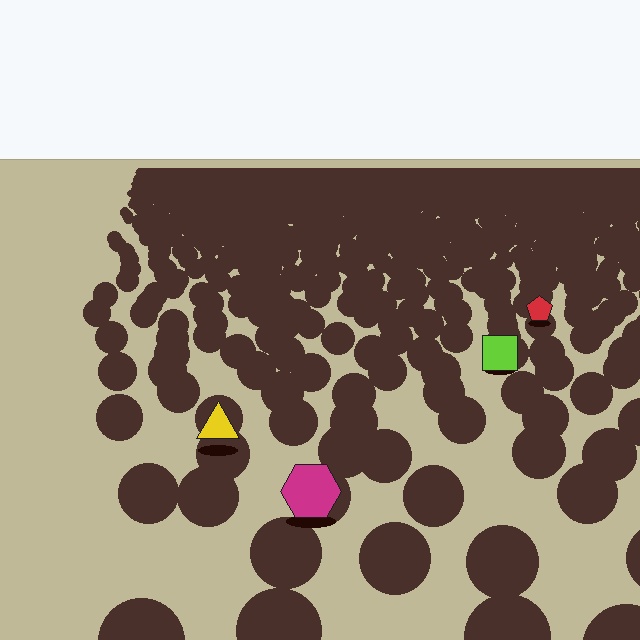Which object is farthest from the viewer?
The red pentagon is farthest from the viewer. It appears smaller and the ground texture around it is denser.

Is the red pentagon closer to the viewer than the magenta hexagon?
No. The magenta hexagon is closer — you can tell from the texture gradient: the ground texture is coarser near it.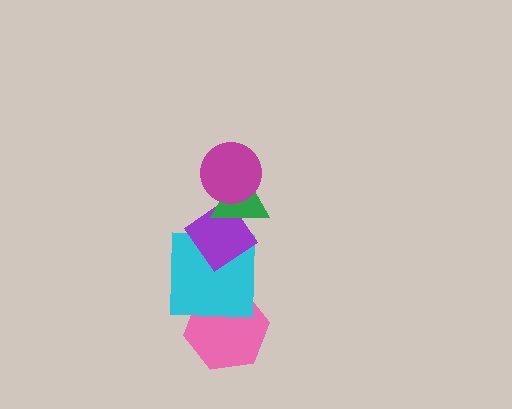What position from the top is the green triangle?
The green triangle is 2nd from the top.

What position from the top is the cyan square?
The cyan square is 4th from the top.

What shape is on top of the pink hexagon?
The cyan square is on top of the pink hexagon.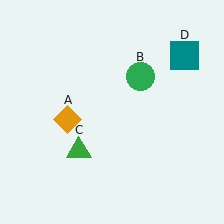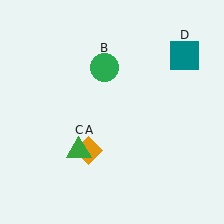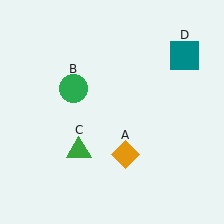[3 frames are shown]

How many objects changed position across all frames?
2 objects changed position: orange diamond (object A), green circle (object B).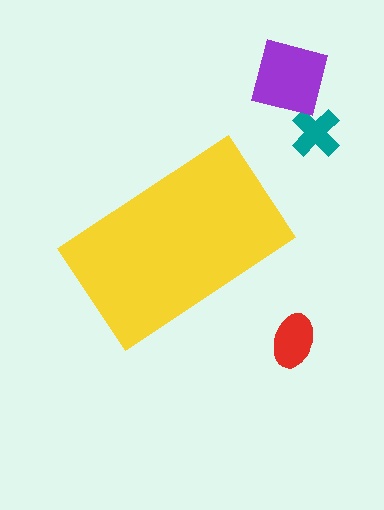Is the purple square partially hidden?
No, the purple square is fully visible.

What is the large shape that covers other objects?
A yellow rectangle.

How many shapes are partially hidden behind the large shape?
0 shapes are partially hidden.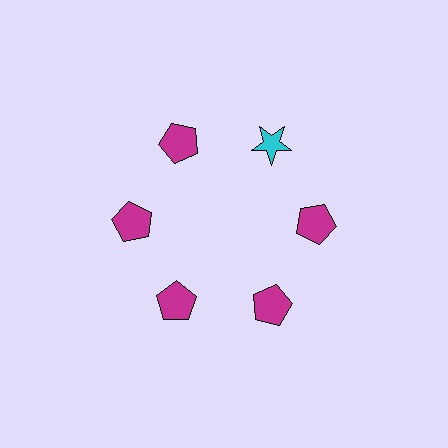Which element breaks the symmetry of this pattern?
The cyan star at roughly the 1 o'clock position breaks the symmetry. All other shapes are magenta pentagons.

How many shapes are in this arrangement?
There are 6 shapes arranged in a ring pattern.